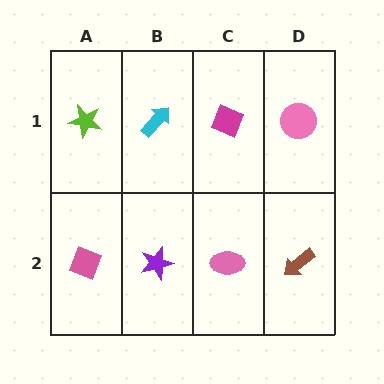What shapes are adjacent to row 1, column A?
A pink diamond (row 2, column A), a cyan arrow (row 1, column B).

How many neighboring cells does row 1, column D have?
2.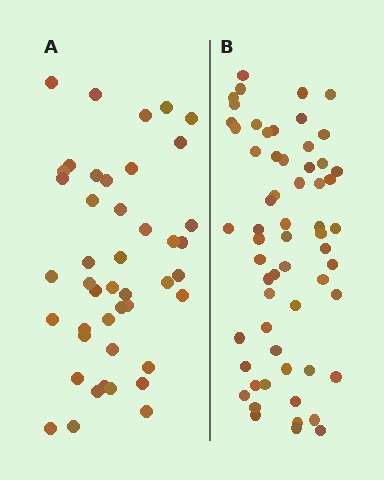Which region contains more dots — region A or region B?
Region B (the right region) has more dots.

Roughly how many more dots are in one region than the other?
Region B has approximately 15 more dots than region A.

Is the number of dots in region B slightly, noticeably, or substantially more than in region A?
Region B has noticeably more, but not dramatically so. The ratio is roughly 1.4 to 1.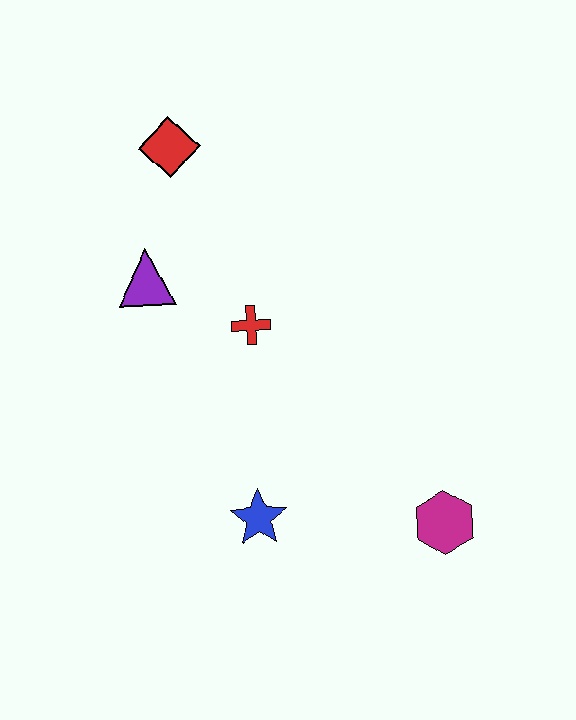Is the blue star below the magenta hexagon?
No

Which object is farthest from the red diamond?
The magenta hexagon is farthest from the red diamond.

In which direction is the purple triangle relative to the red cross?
The purple triangle is to the left of the red cross.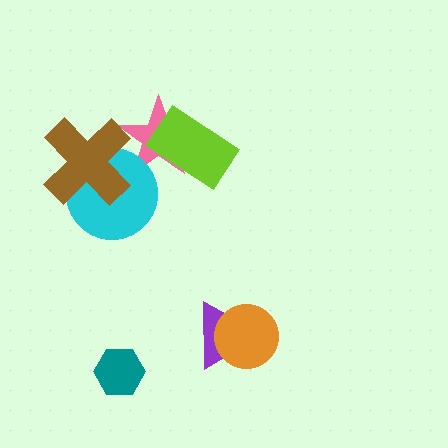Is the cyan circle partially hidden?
Yes, it is partially covered by another shape.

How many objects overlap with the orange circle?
1 object overlaps with the orange circle.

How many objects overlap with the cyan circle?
2 objects overlap with the cyan circle.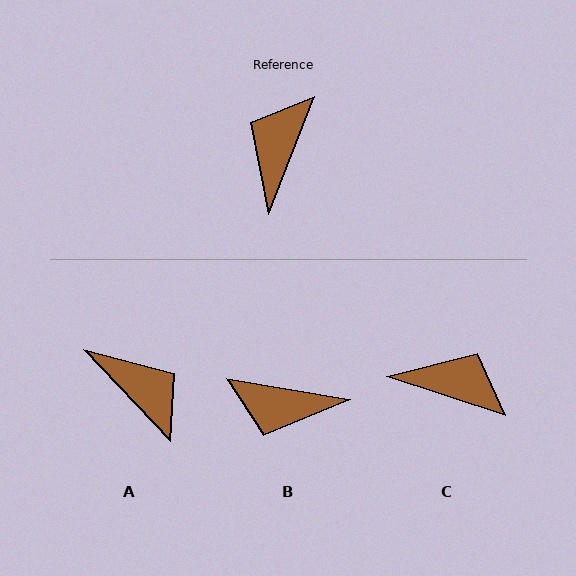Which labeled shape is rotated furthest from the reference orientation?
A, about 116 degrees away.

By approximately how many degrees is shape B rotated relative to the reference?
Approximately 101 degrees counter-clockwise.